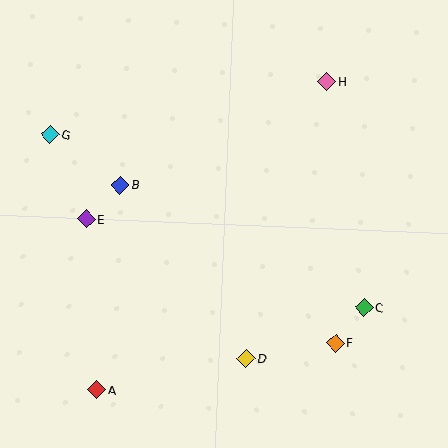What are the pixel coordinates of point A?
Point A is at (97, 390).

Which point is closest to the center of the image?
Point B at (120, 185) is closest to the center.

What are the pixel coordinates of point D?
Point D is at (246, 358).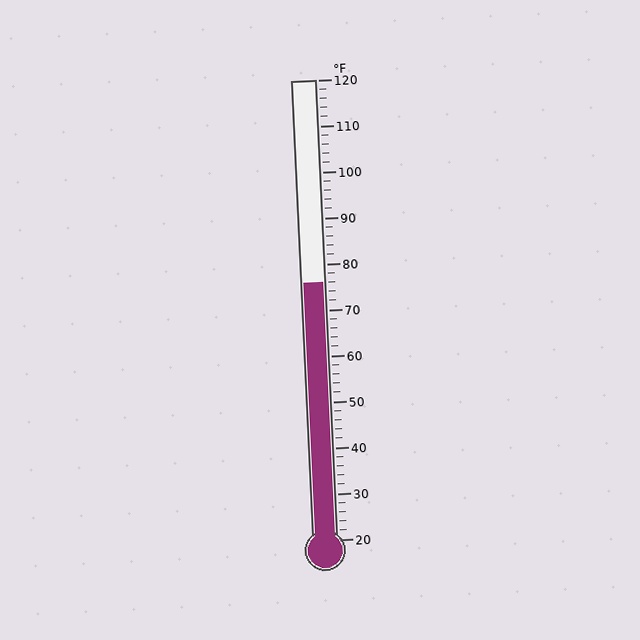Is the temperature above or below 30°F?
The temperature is above 30°F.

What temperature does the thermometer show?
The thermometer shows approximately 76°F.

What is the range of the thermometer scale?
The thermometer scale ranges from 20°F to 120°F.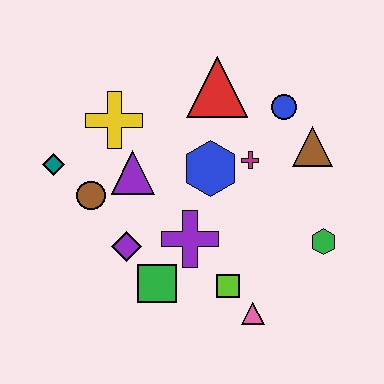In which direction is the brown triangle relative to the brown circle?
The brown triangle is to the right of the brown circle.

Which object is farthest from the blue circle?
The teal diamond is farthest from the blue circle.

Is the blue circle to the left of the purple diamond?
No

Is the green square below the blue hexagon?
Yes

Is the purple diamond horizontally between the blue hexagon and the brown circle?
Yes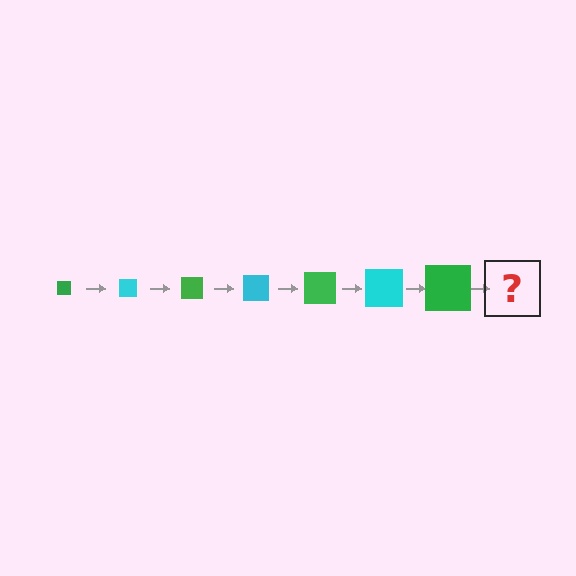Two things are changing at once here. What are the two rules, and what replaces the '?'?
The two rules are that the square grows larger each step and the color cycles through green and cyan. The '?' should be a cyan square, larger than the previous one.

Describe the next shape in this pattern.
It should be a cyan square, larger than the previous one.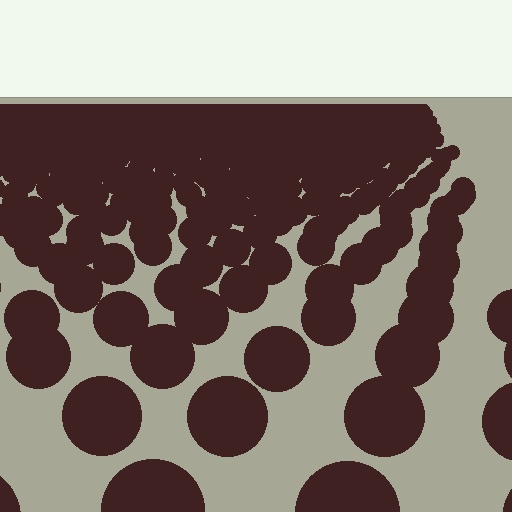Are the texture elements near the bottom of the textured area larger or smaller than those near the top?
Larger. Near the bottom, elements are closer to the viewer and appear at a bigger on-screen size.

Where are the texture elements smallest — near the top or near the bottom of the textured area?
Near the top.